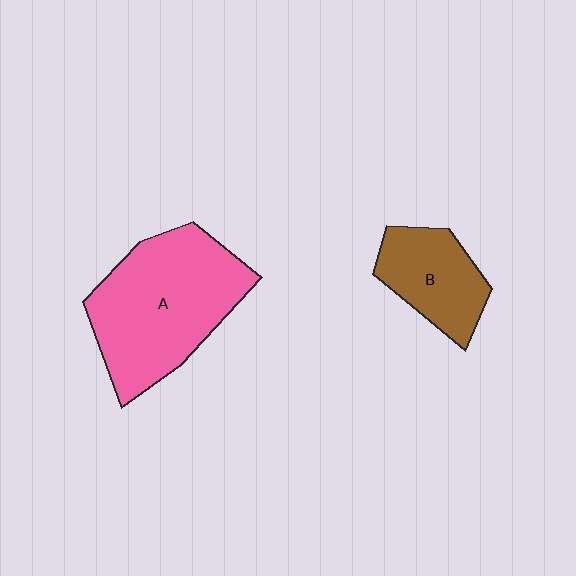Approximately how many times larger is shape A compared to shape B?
Approximately 2.1 times.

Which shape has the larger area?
Shape A (pink).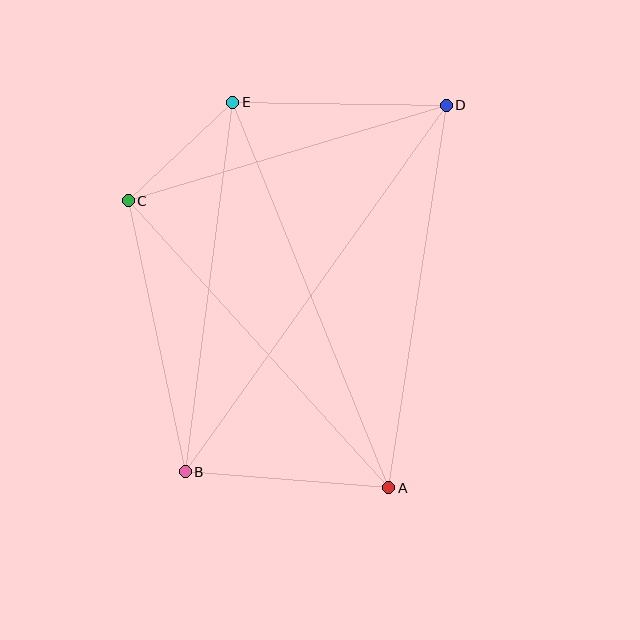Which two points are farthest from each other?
Points B and D are farthest from each other.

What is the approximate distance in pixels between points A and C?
The distance between A and C is approximately 387 pixels.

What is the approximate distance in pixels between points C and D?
The distance between C and D is approximately 332 pixels.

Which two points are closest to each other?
Points C and E are closest to each other.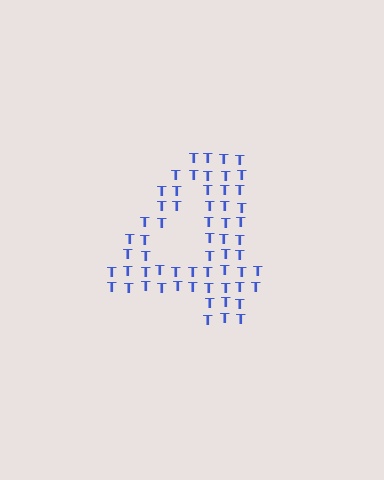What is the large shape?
The large shape is the digit 4.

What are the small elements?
The small elements are letter T's.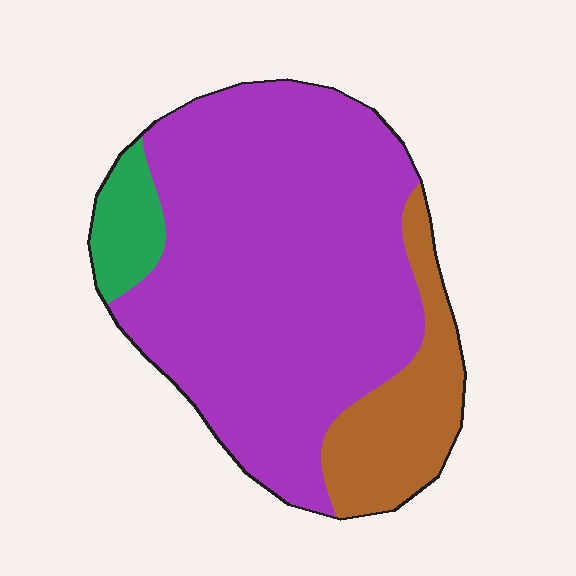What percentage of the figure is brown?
Brown takes up about one sixth (1/6) of the figure.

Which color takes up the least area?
Green, at roughly 5%.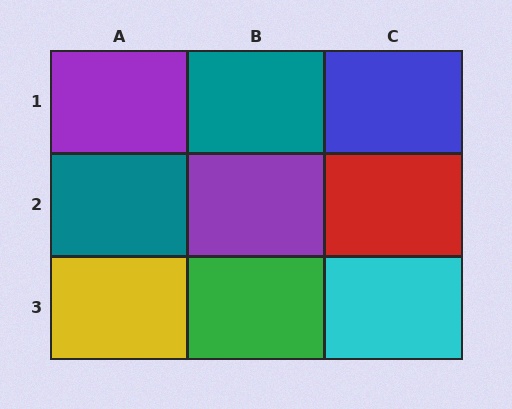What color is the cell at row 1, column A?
Purple.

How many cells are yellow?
1 cell is yellow.